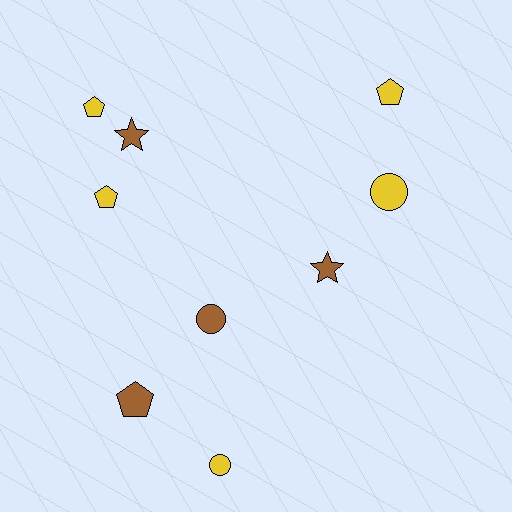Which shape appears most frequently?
Pentagon, with 4 objects.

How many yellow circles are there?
There are 2 yellow circles.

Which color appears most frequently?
Yellow, with 5 objects.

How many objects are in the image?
There are 9 objects.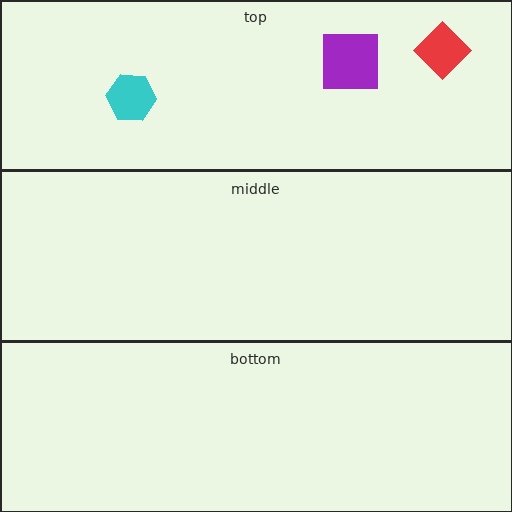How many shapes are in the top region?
3.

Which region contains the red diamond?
The top region.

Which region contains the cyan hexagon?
The top region.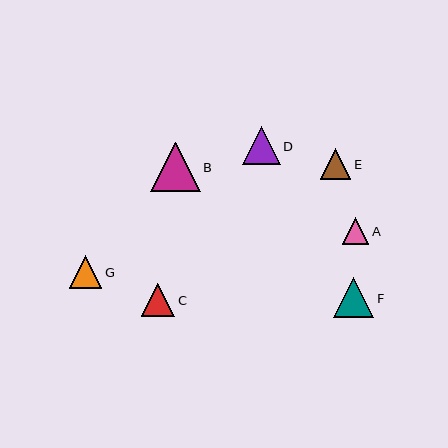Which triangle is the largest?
Triangle B is the largest with a size of approximately 50 pixels.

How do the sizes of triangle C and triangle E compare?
Triangle C and triangle E are approximately the same size.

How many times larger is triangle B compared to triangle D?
Triangle B is approximately 1.3 times the size of triangle D.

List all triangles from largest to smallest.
From largest to smallest: B, F, D, C, G, E, A.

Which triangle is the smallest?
Triangle A is the smallest with a size of approximately 26 pixels.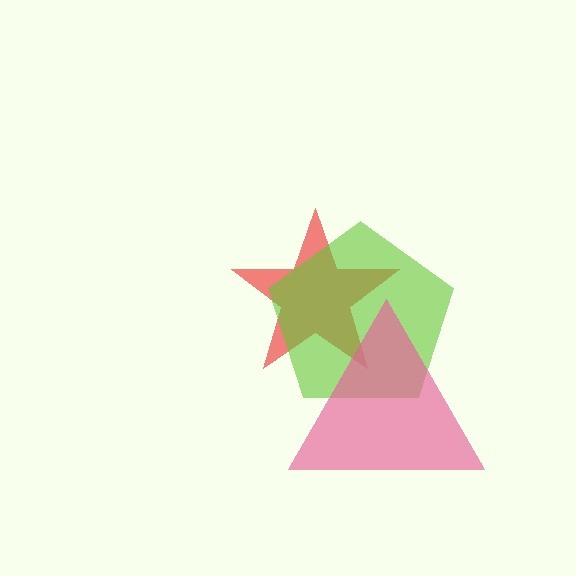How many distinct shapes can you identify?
There are 3 distinct shapes: a red star, a lime pentagon, a pink triangle.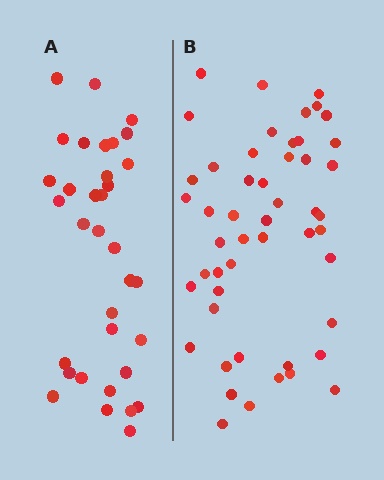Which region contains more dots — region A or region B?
Region B (the right region) has more dots.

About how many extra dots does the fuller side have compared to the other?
Region B has approximately 15 more dots than region A.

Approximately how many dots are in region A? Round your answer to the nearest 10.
About 30 dots. (The exact count is 34, which rounds to 30.)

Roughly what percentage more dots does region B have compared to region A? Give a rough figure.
About 45% more.